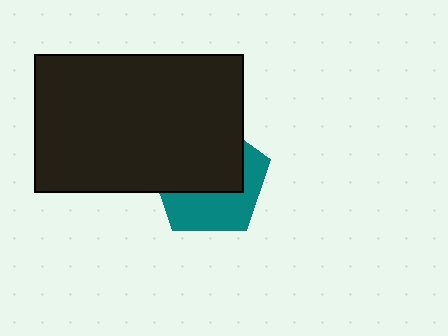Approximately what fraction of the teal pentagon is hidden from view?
Roughly 56% of the teal pentagon is hidden behind the black rectangle.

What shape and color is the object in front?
The object in front is a black rectangle.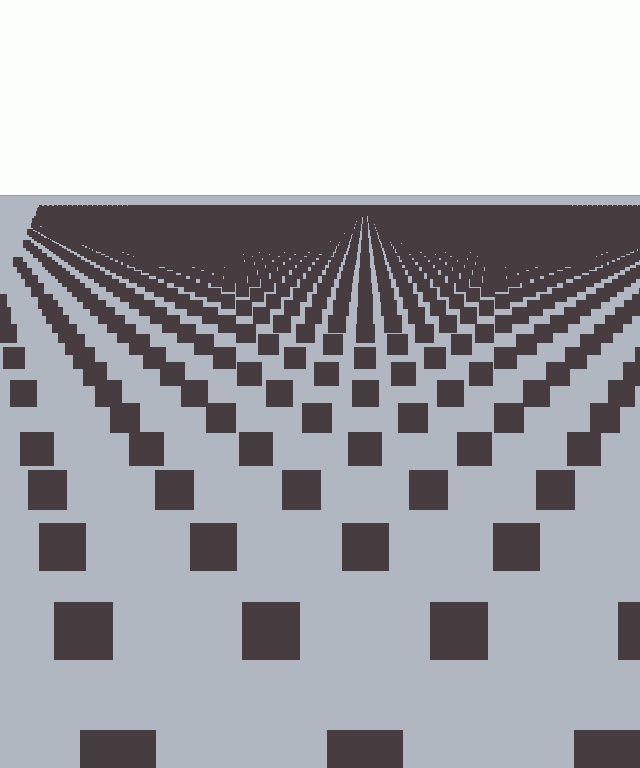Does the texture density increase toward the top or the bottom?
Density increases toward the top.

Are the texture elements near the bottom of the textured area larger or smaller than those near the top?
Larger. Near the bottom, elements are closer to the viewer and appear at a bigger on-screen size.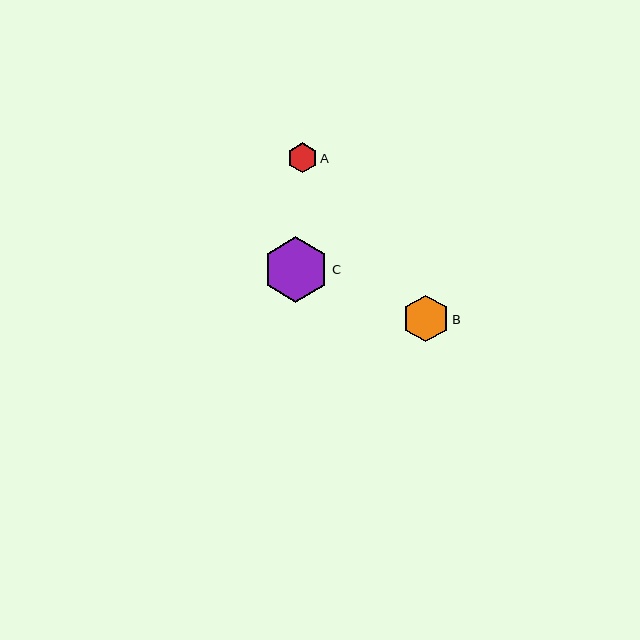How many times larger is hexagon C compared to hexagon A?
Hexagon C is approximately 2.2 times the size of hexagon A.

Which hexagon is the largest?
Hexagon C is the largest with a size of approximately 66 pixels.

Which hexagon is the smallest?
Hexagon A is the smallest with a size of approximately 30 pixels.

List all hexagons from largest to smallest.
From largest to smallest: C, B, A.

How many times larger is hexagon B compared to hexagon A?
Hexagon B is approximately 1.6 times the size of hexagon A.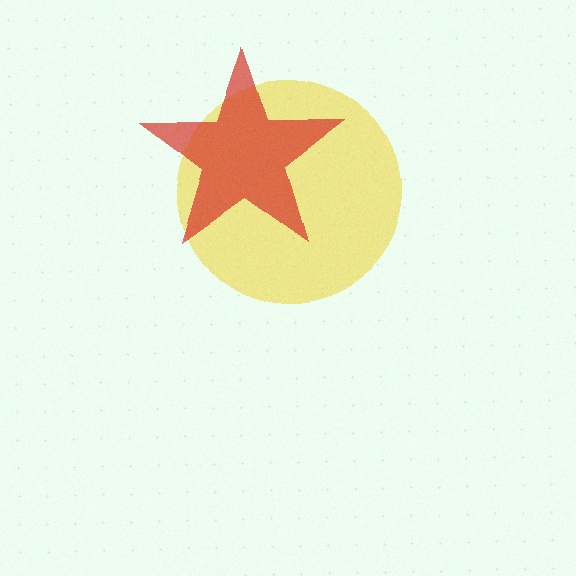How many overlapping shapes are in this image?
There are 2 overlapping shapes in the image.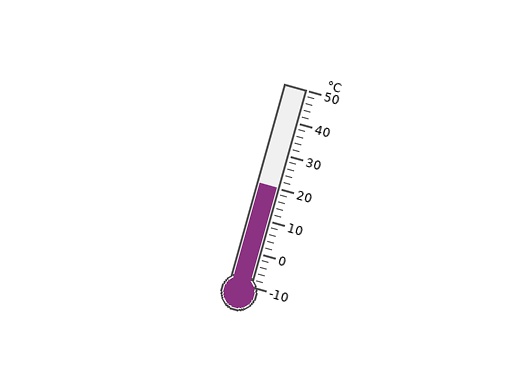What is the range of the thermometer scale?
The thermometer scale ranges from -10°C to 50°C.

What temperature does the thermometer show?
The thermometer shows approximately 20°C.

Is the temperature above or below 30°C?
The temperature is below 30°C.